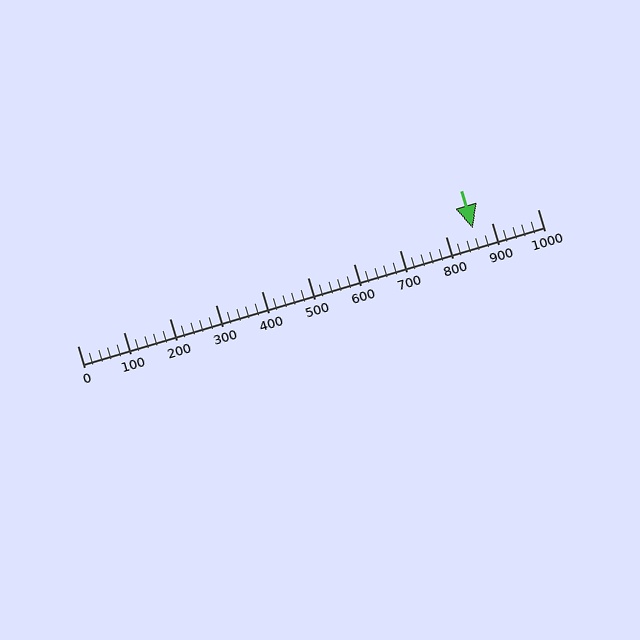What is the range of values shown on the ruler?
The ruler shows values from 0 to 1000.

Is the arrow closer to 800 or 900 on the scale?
The arrow is closer to 900.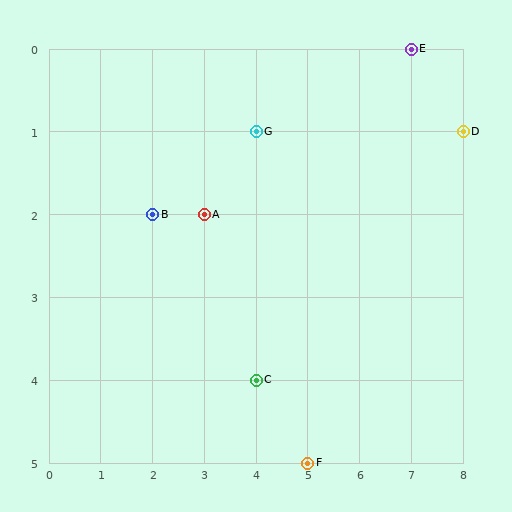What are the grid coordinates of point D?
Point D is at grid coordinates (8, 1).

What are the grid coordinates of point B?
Point B is at grid coordinates (2, 2).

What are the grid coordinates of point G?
Point G is at grid coordinates (4, 1).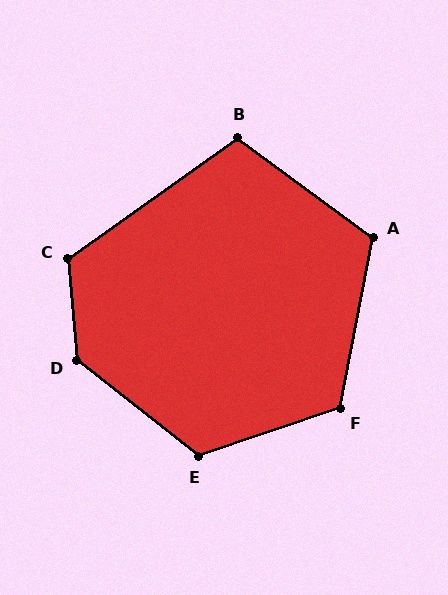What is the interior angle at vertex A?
Approximately 115 degrees (obtuse).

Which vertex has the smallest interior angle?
B, at approximately 108 degrees.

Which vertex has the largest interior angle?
D, at approximately 133 degrees.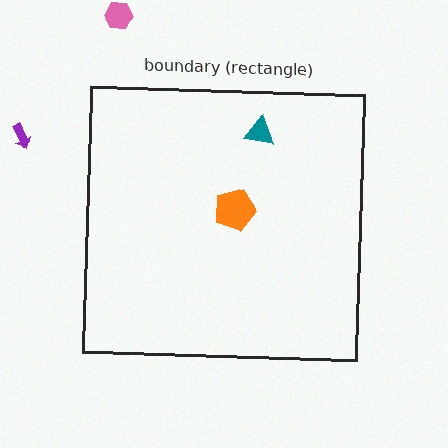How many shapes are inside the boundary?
2 inside, 2 outside.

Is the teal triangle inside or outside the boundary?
Inside.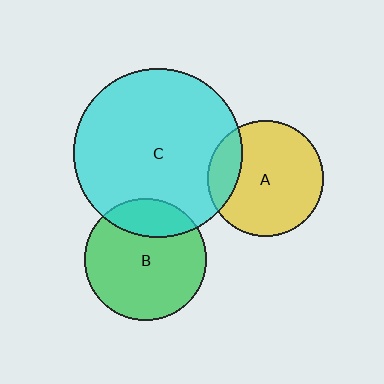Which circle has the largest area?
Circle C (cyan).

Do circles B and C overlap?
Yes.